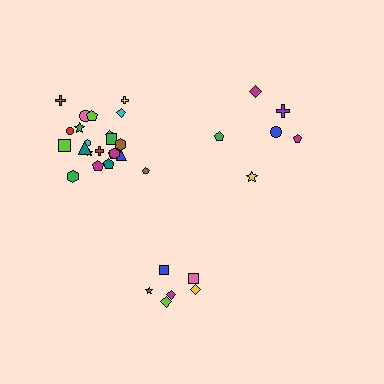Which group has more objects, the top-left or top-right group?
The top-left group.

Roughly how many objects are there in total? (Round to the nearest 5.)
Roughly 35 objects in total.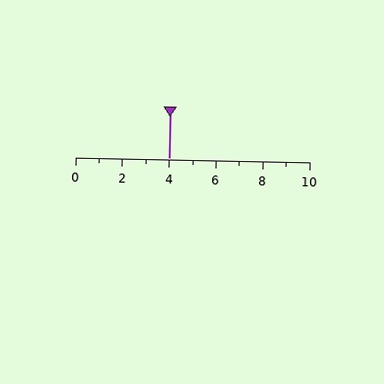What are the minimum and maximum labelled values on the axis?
The axis runs from 0 to 10.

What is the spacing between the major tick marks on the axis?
The major ticks are spaced 2 apart.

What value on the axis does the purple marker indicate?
The marker indicates approximately 4.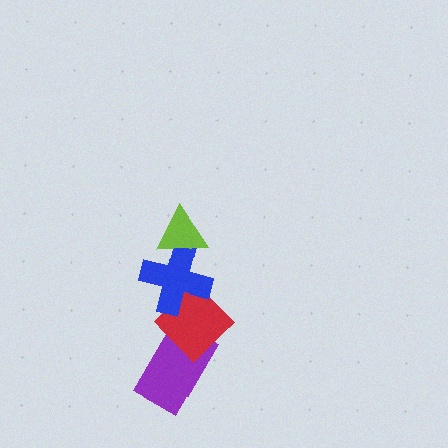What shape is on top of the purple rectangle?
The red diamond is on top of the purple rectangle.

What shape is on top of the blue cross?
The lime triangle is on top of the blue cross.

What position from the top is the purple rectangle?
The purple rectangle is 4th from the top.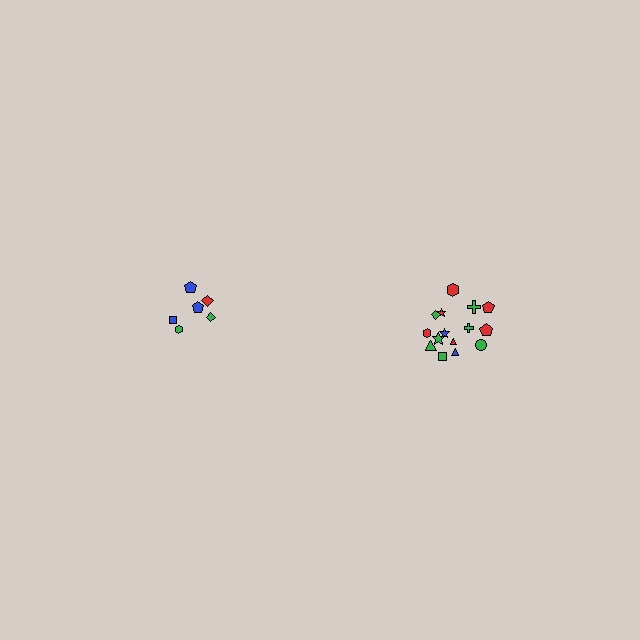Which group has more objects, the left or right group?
The right group.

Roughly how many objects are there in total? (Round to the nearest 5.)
Roughly 20 objects in total.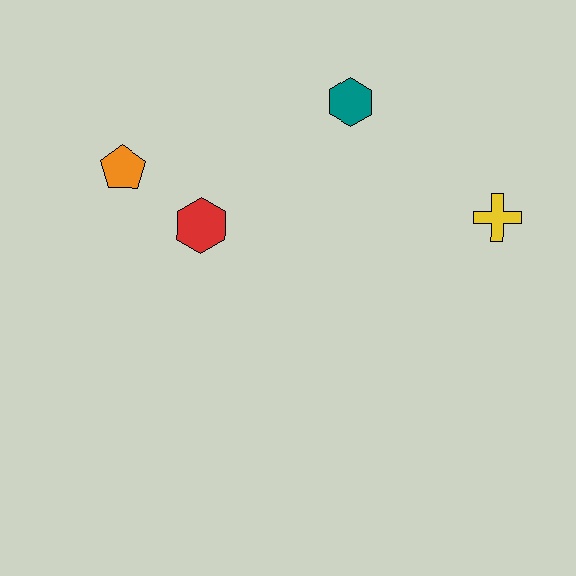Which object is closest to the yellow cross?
The teal hexagon is closest to the yellow cross.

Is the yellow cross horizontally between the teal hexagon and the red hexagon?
No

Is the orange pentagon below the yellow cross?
No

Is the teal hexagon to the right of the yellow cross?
No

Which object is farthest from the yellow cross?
The orange pentagon is farthest from the yellow cross.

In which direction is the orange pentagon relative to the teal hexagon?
The orange pentagon is to the left of the teal hexagon.